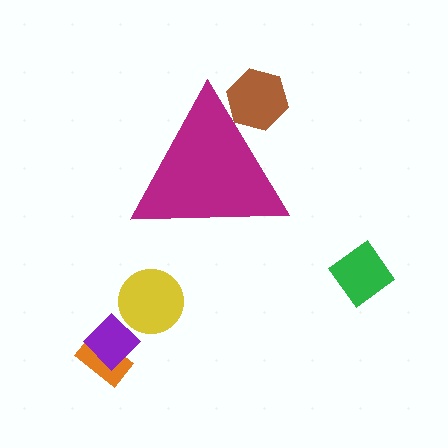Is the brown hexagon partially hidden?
Yes, the brown hexagon is partially hidden behind the magenta triangle.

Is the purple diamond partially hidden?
No, the purple diamond is fully visible.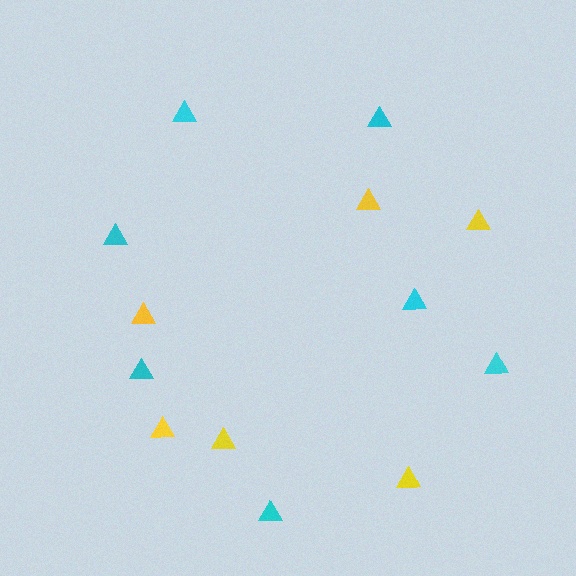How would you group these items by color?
There are 2 groups: one group of yellow triangles (6) and one group of cyan triangles (7).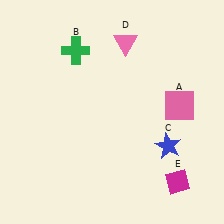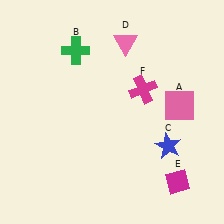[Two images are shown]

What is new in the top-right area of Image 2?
A magenta cross (F) was added in the top-right area of Image 2.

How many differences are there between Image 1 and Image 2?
There is 1 difference between the two images.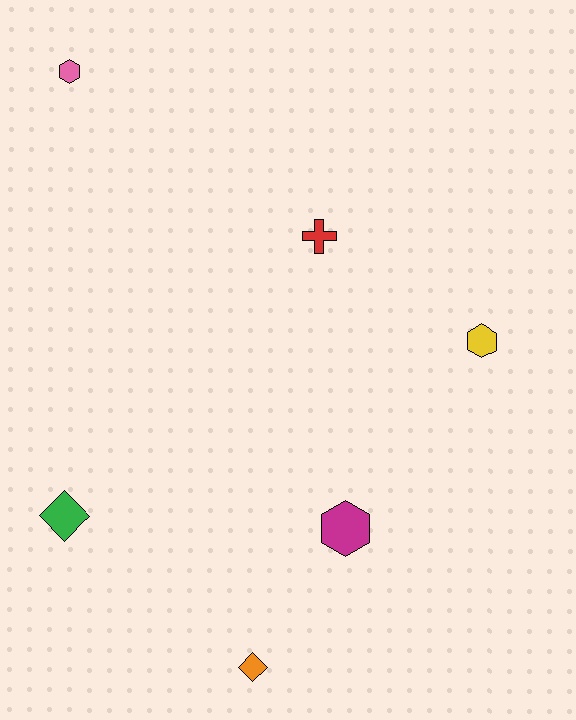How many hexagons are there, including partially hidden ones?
There are 3 hexagons.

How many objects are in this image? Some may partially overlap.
There are 6 objects.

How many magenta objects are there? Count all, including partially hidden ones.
There is 1 magenta object.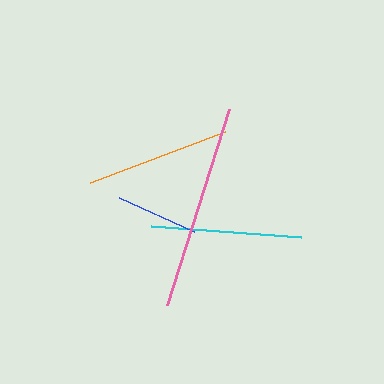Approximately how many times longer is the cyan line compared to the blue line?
The cyan line is approximately 1.8 times the length of the blue line.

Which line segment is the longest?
The pink line is the longest at approximately 206 pixels.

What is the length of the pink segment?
The pink segment is approximately 206 pixels long.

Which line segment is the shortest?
The blue line is the shortest at approximately 82 pixels.